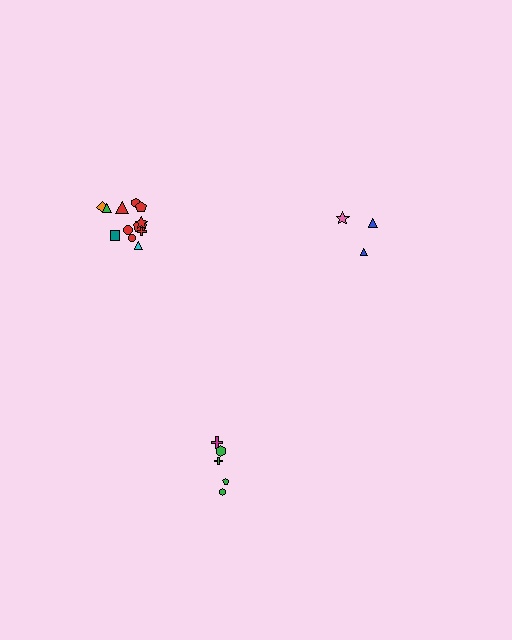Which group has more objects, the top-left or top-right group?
The top-left group.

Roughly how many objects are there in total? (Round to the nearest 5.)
Roughly 20 objects in total.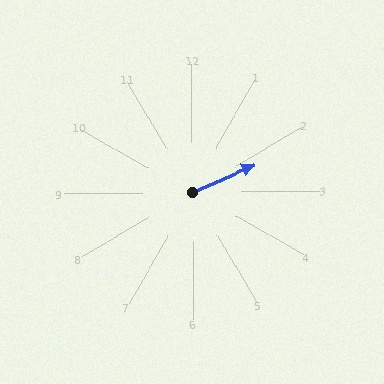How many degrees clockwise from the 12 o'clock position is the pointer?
Approximately 67 degrees.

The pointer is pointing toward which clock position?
Roughly 2 o'clock.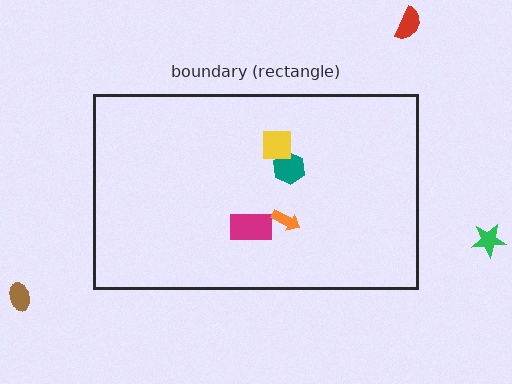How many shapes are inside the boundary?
4 inside, 3 outside.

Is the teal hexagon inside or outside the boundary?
Inside.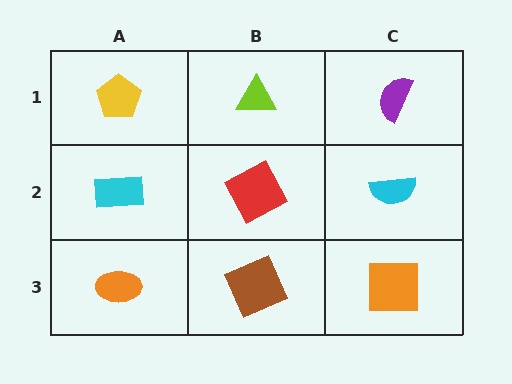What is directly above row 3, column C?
A cyan semicircle.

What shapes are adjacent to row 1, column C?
A cyan semicircle (row 2, column C), a lime triangle (row 1, column B).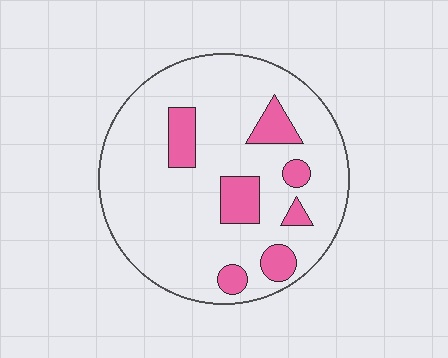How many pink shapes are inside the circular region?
7.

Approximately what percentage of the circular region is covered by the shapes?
Approximately 15%.